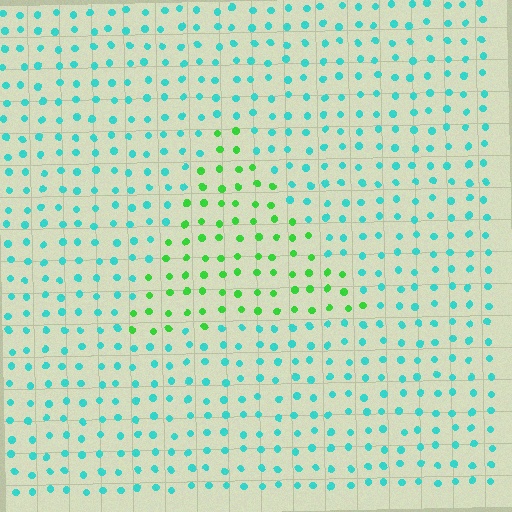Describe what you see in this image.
The image is filled with small cyan elements in a uniform arrangement. A triangle-shaped region is visible where the elements are tinted to a slightly different hue, forming a subtle color boundary.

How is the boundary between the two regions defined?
The boundary is defined purely by a slight shift in hue (about 54 degrees). Spacing, size, and orientation are identical on both sides.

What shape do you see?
I see a triangle.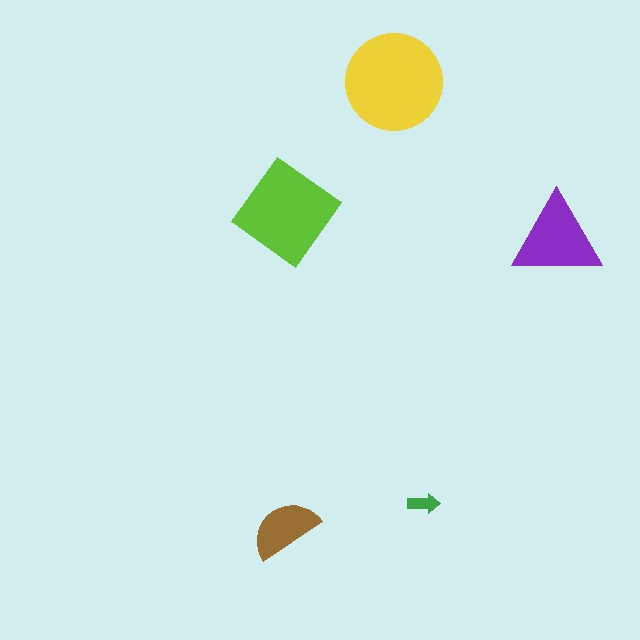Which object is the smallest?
The green arrow.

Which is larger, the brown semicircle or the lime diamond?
The lime diamond.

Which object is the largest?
The yellow circle.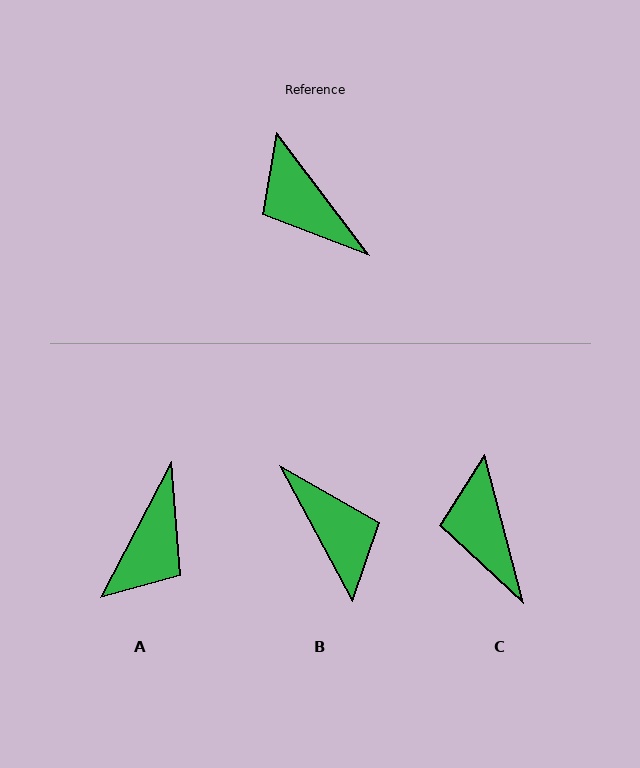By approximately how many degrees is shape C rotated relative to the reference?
Approximately 22 degrees clockwise.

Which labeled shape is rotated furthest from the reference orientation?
B, about 171 degrees away.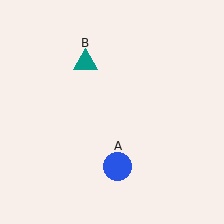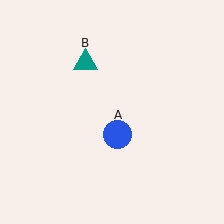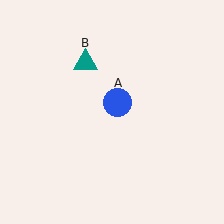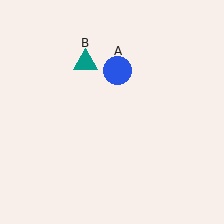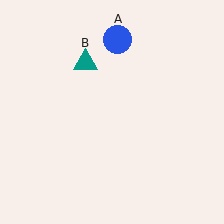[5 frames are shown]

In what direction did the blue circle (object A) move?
The blue circle (object A) moved up.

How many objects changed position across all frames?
1 object changed position: blue circle (object A).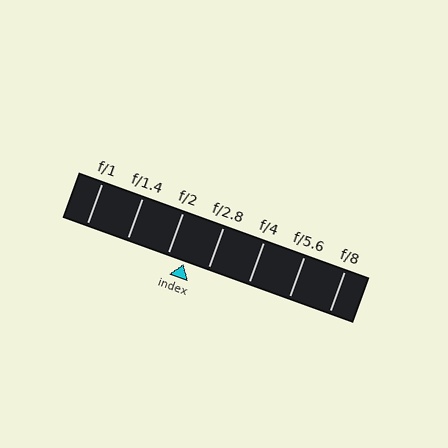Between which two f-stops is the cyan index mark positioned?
The index mark is between f/2 and f/2.8.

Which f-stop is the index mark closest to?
The index mark is closest to f/2.